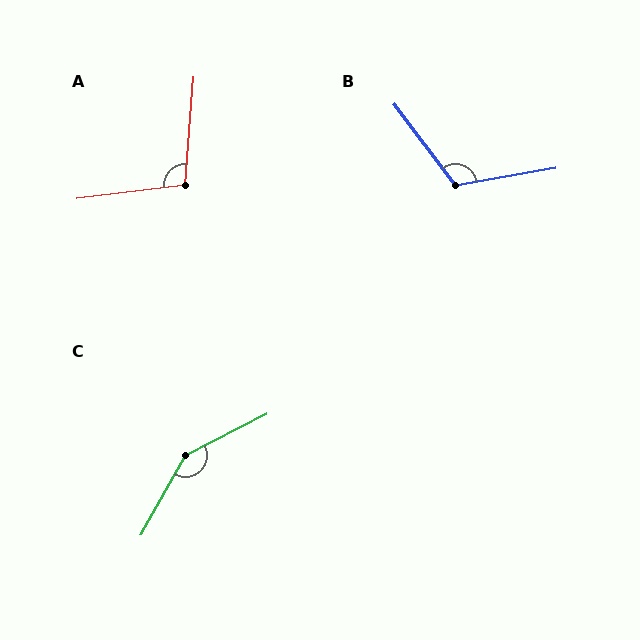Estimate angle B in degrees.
Approximately 117 degrees.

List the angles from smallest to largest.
A (102°), B (117°), C (146°).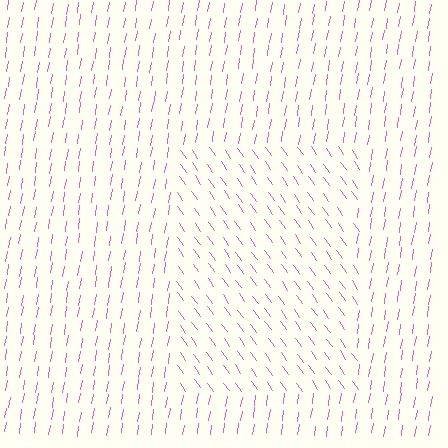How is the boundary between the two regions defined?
The boundary is defined purely by a change in line orientation (approximately 45 degrees difference). All lines are the same color and thickness.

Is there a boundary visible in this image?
Yes, there is a texture boundary formed by a change in line orientation.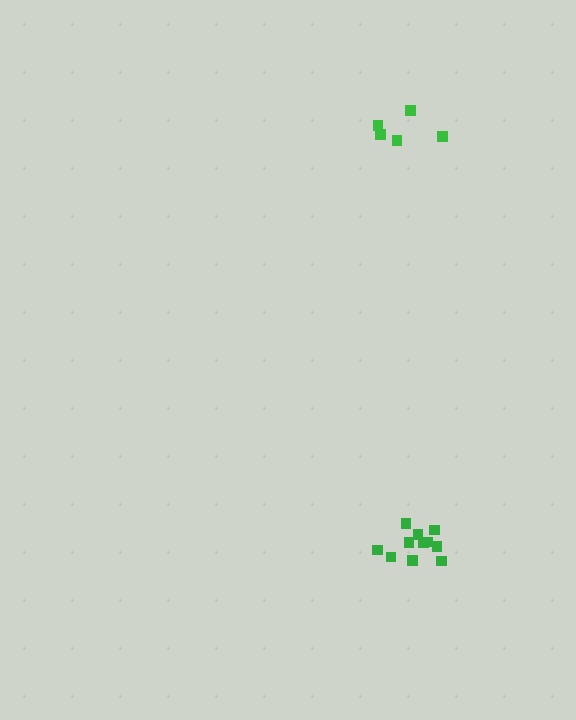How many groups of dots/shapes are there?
There are 2 groups.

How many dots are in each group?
Group 1: 5 dots, Group 2: 11 dots (16 total).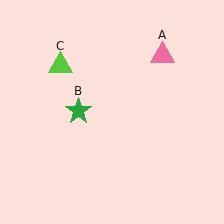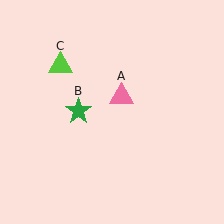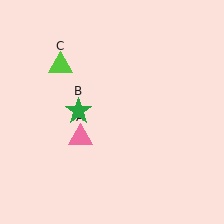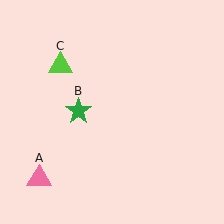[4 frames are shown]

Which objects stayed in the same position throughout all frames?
Green star (object B) and lime triangle (object C) remained stationary.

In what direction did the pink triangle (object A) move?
The pink triangle (object A) moved down and to the left.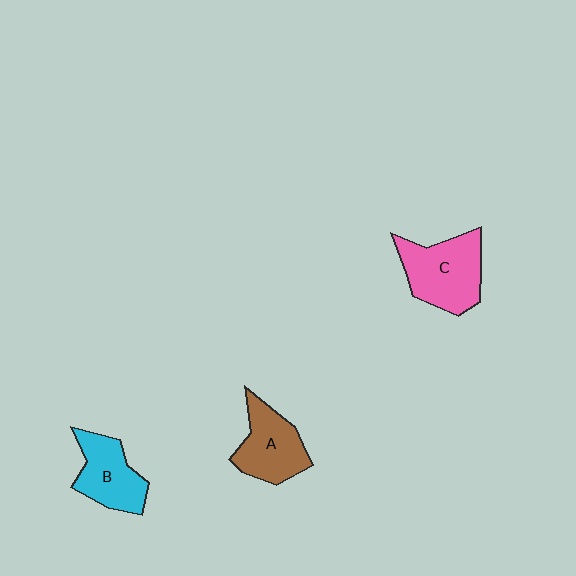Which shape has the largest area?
Shape C (pink).